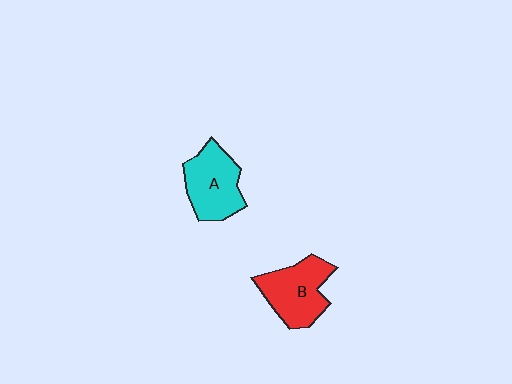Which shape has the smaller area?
Shape A (cyan).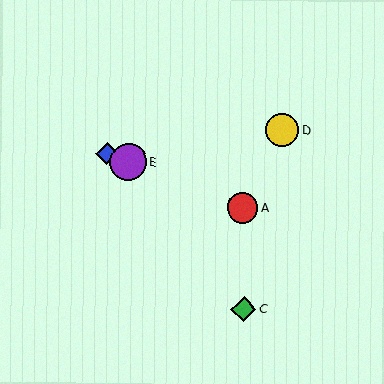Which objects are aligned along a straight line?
Objects A, B, E are aligned along a straight line.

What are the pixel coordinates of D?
Object D is at (282, 130).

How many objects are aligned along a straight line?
3 objects (A, B, E) are aligned along a straight line.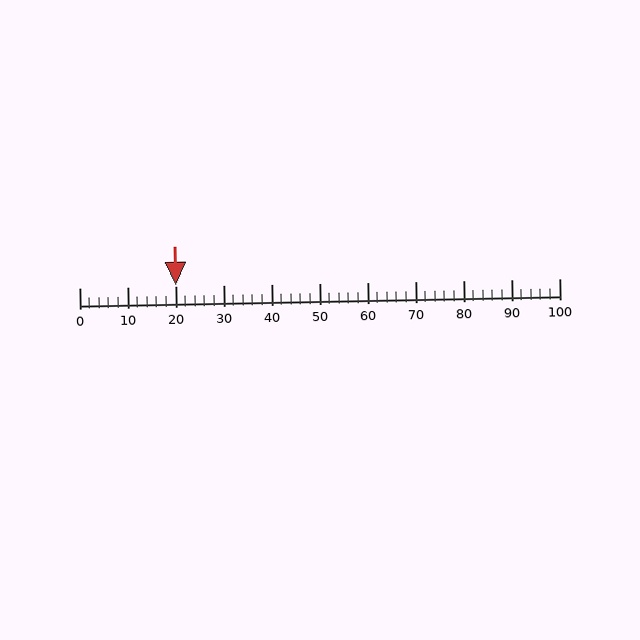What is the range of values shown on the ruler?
The ruler shows values from 0 to 100.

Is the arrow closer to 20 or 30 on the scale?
The arrow is closer to 20.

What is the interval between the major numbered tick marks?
The major tick marks are spaced 10 units apart.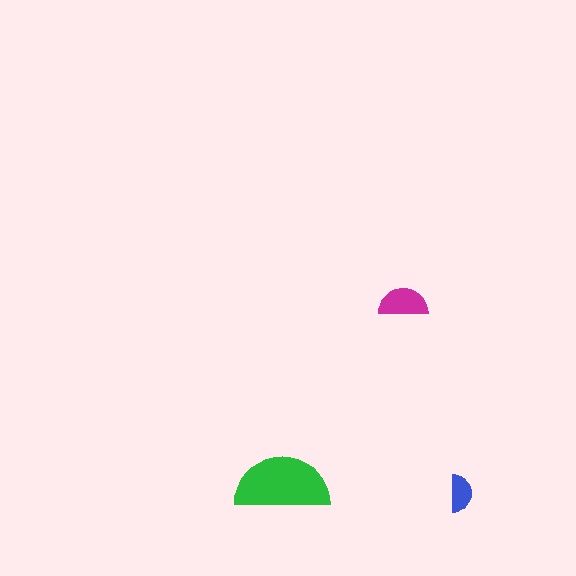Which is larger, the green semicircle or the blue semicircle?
The green one.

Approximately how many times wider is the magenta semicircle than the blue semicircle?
About 1.5 times wider.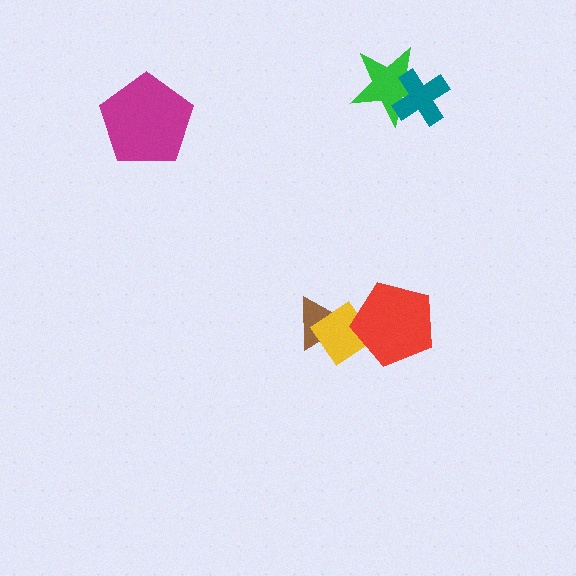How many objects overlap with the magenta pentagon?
0 objects overlap with the magenta pentagon.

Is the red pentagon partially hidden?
No, no other shape covers it.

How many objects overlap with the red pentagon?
1 object overlaps with the red pentagon.